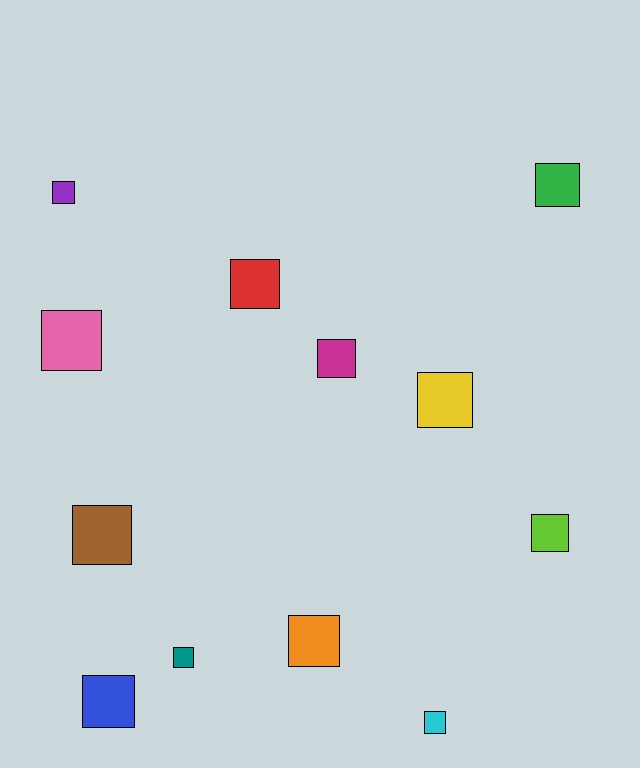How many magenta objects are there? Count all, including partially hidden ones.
There is 1 magenta object.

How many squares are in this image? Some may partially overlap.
There are 12 squares.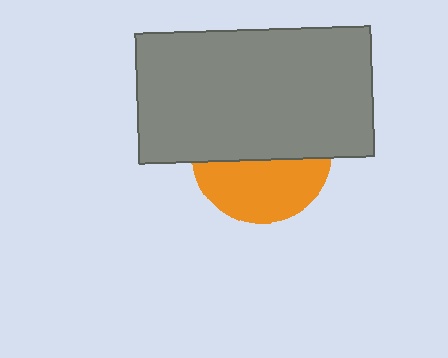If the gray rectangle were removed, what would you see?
You would see the complete orange circle.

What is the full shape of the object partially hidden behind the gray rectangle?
The partially hidden object is an orange circle.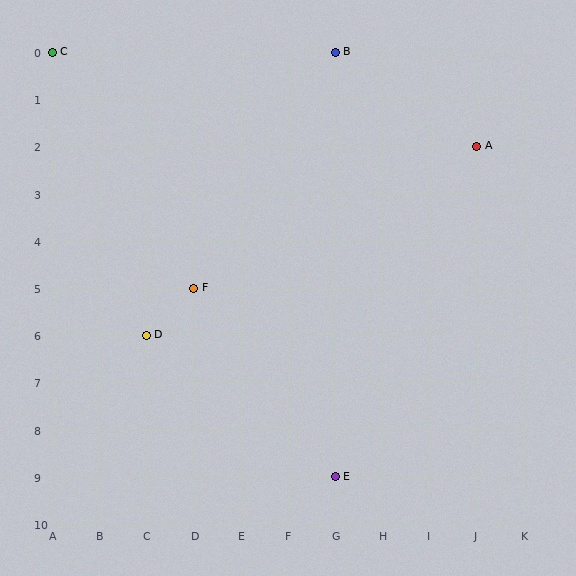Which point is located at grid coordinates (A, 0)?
Point C is at (A, 0).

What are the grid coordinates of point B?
Point B is at grid coordinates (G, 0).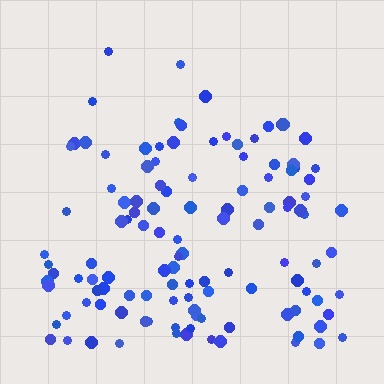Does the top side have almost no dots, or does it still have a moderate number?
Still a moderate number, just noticeably fewer than the bottom.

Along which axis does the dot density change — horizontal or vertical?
Vertical.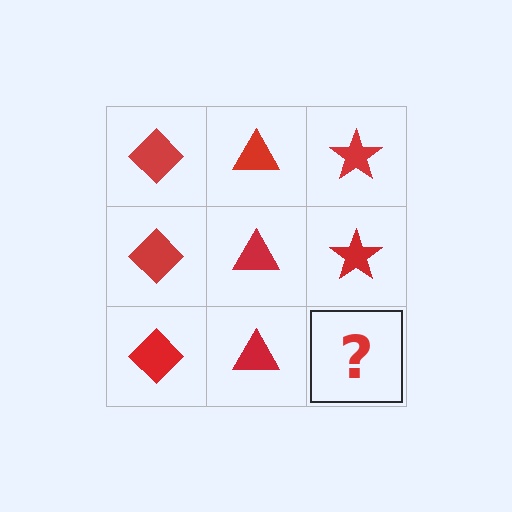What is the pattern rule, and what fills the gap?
The rule is that each column has a consistent shape. The gap should be filled with a red star.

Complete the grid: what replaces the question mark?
The question mark should be replaced with a red star.